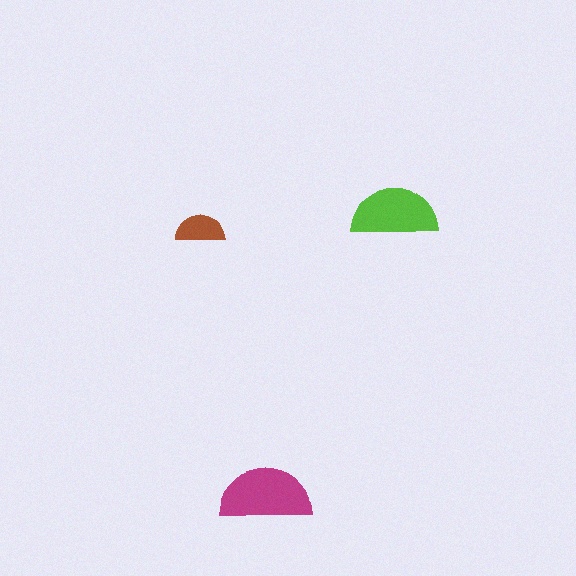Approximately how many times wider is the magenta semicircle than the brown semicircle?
About 2 times wider.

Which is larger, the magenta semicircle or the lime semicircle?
The magenta one.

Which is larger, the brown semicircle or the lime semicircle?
The lime one.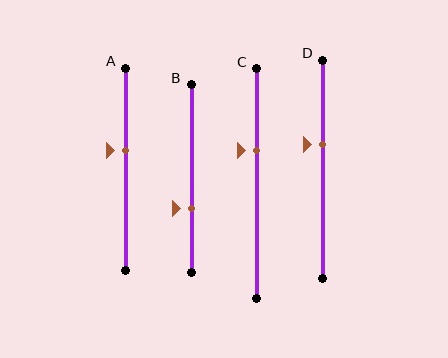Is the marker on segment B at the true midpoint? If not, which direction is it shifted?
No, the marker on segment B is shifted downward by about 16% of the segment length.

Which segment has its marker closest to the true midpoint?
Segment A has its marker closest to the true midpoint.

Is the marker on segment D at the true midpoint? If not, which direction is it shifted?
No, the marker on segment D is shifted upward by about 11% of the segment length.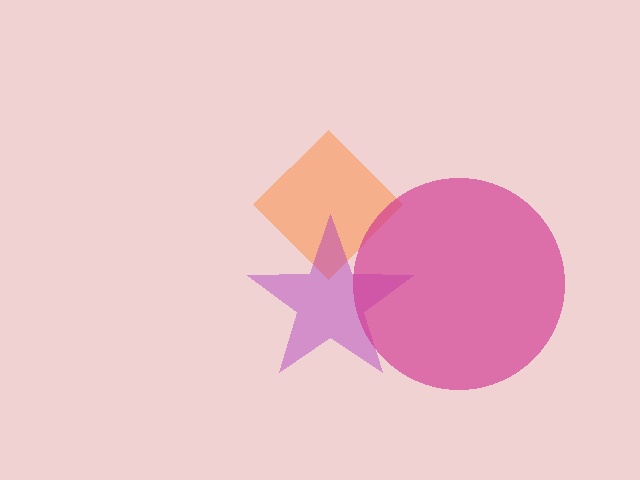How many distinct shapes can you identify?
There are 3 distinct shapes: an orange diamond, a purple star, a magenta circle.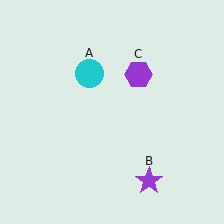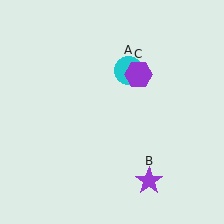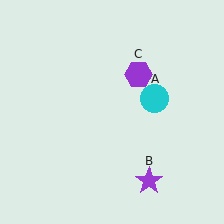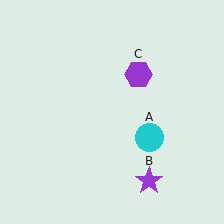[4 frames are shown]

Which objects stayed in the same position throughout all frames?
Purple star (object B) and purple hexagon (object C) remained stationary.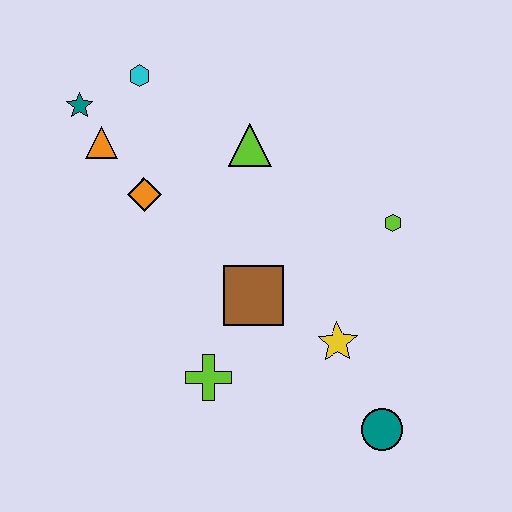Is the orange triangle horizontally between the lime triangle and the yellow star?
No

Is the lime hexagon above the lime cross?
Yes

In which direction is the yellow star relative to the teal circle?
The yellow star is above the teal circle.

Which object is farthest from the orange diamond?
The teal circle is farthest from the orange diamond.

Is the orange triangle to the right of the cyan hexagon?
No